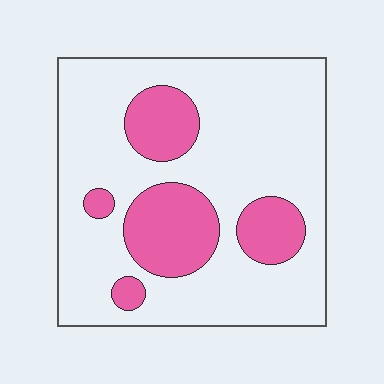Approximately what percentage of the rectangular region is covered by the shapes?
Approximately 25%.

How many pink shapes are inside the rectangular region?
5.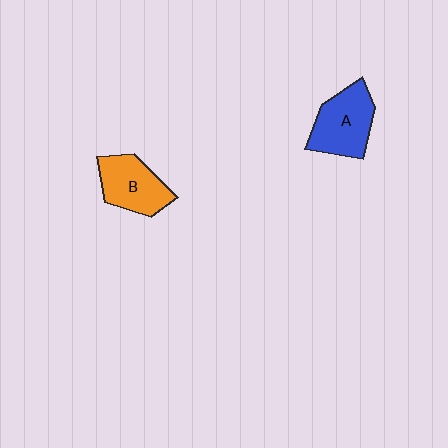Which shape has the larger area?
Shape A (blue).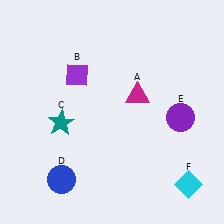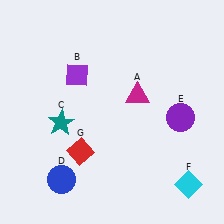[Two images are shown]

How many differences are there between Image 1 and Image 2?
There is 1 difference between the two images.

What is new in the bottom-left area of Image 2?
A red diamond (G) was added in the bottom-left area of Image 2.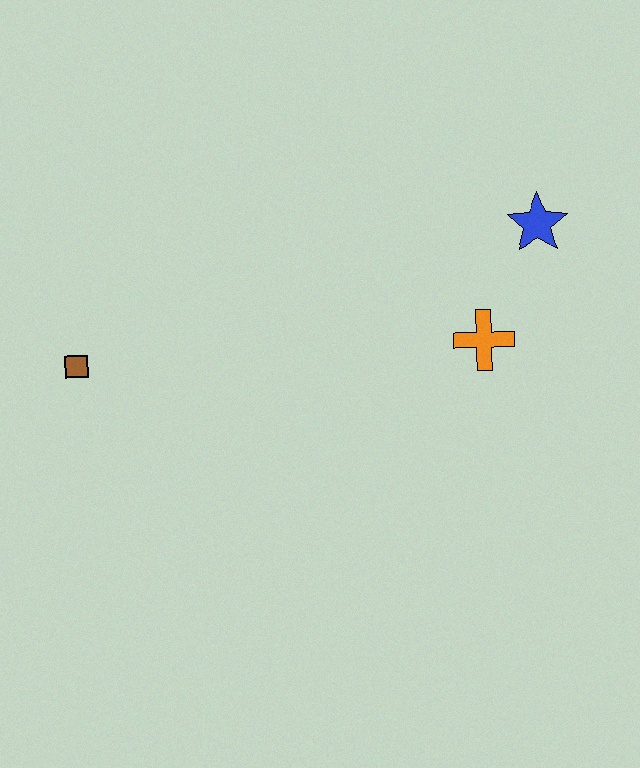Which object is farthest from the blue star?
The brown square is farthest from the blue star.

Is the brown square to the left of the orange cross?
Yes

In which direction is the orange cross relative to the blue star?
The orange cross is below the blue star.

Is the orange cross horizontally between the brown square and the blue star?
Yes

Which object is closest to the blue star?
The orange cross is closest to the blue star.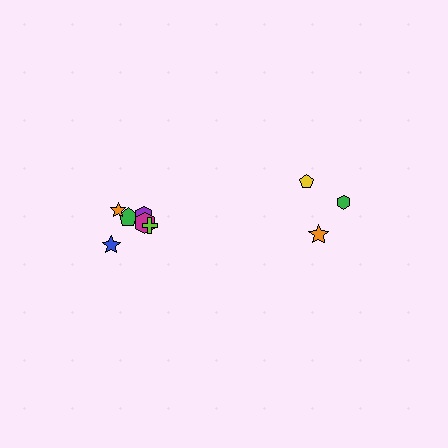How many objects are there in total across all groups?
There are 9 objects.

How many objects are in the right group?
There are 3 objects.